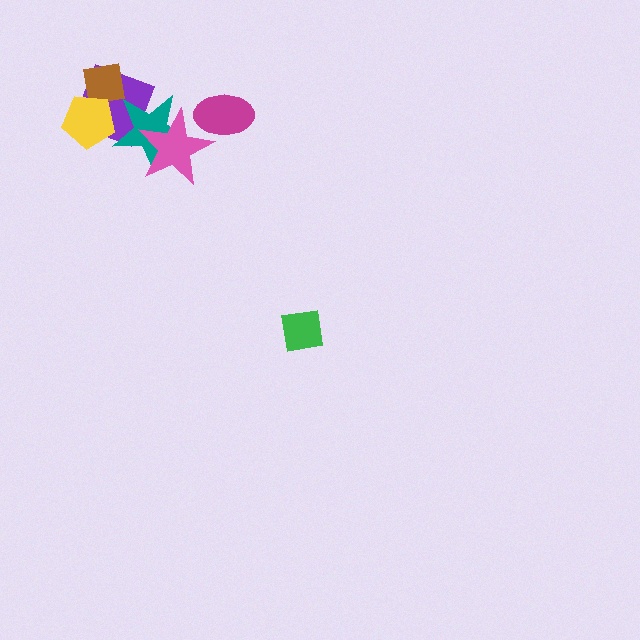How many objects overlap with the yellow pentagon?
3 objects overlap with the yellow pentagon.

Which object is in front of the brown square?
The yellow pentagon is in front of the brown square.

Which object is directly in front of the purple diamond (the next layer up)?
The brown square is directly in front of the purple diamond.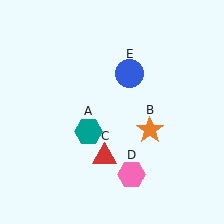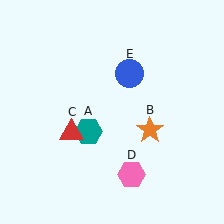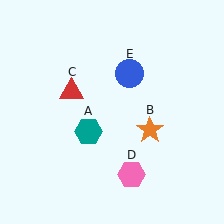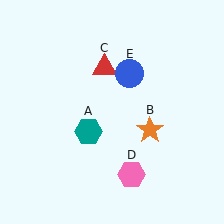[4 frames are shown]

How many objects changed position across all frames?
1 object changed position: red triangle (object C).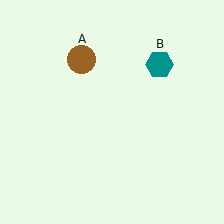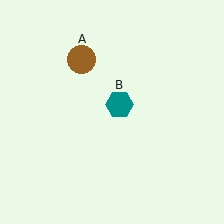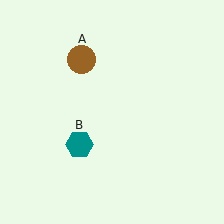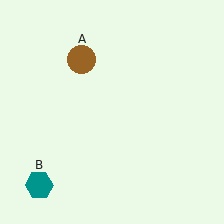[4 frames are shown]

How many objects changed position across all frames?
1 object changed position: teal hexagon (object B).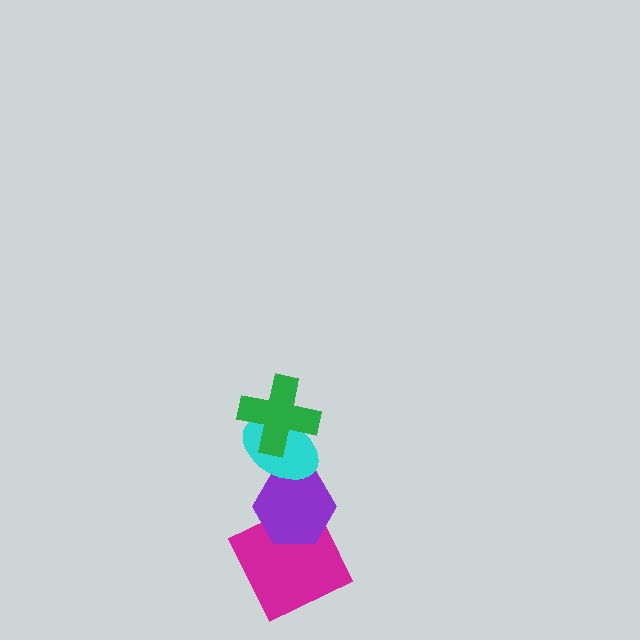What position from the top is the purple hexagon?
The purple hexagon is 3rd from the top.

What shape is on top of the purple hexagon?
The cyan ellipse is on top of the purple hexagon.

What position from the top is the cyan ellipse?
The cyan ellipse is 2nd from the top.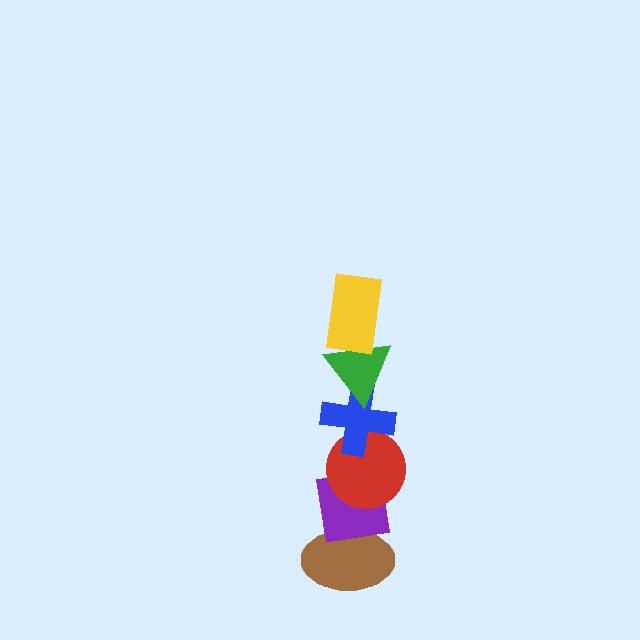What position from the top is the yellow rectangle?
The yellow rectangle is 1st from the top.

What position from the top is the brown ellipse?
The brown ellipse is 6th from the top.